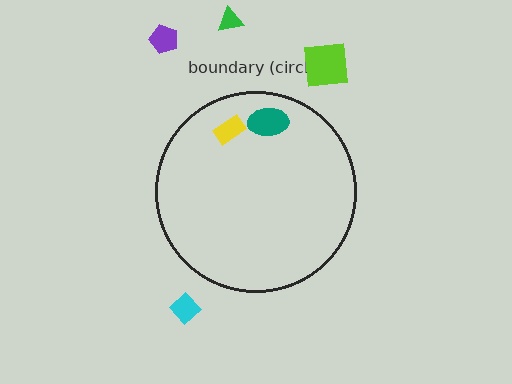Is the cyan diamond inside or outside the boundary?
Outside.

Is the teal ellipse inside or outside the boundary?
Inside.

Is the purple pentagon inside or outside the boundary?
Outside.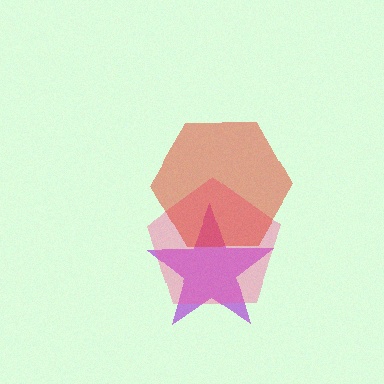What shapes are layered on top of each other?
The layered shapes are: a purple star, a pink pentagon, a red hexagon.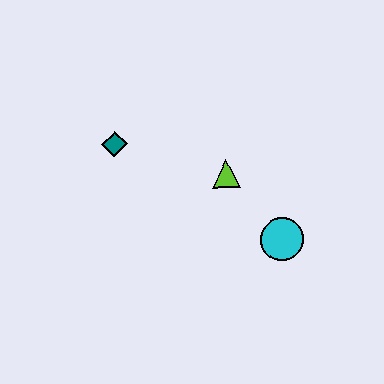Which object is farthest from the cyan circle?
The teal diamond is farthest from the cyan circle.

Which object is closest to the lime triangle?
The cyan circle is closest to the lime triangle.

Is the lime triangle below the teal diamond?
Yes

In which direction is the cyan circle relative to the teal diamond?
The cyan circle is to the right of the teal diamond.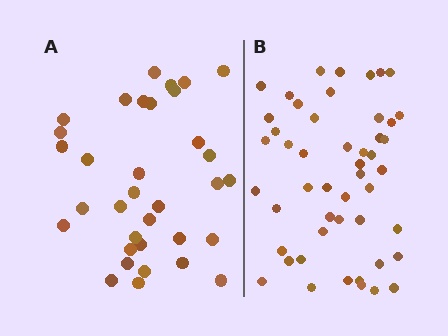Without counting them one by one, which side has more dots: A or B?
Region B (the right region) has more dots.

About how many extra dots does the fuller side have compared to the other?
Region B has approximately 15 more dots than region A.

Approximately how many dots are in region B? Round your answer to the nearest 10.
About 50 dots. (The exact count is 49, which rounds to 50.)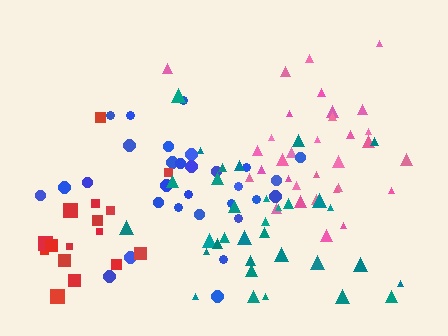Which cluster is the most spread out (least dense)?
Teal.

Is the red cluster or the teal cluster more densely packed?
Red.